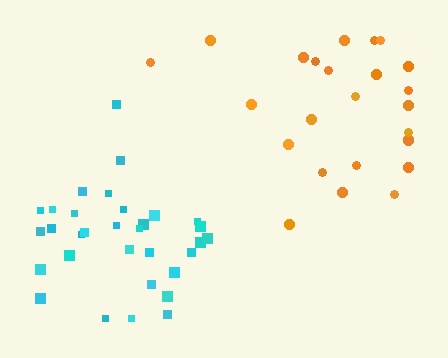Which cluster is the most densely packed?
Cyan.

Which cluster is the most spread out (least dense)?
Orange.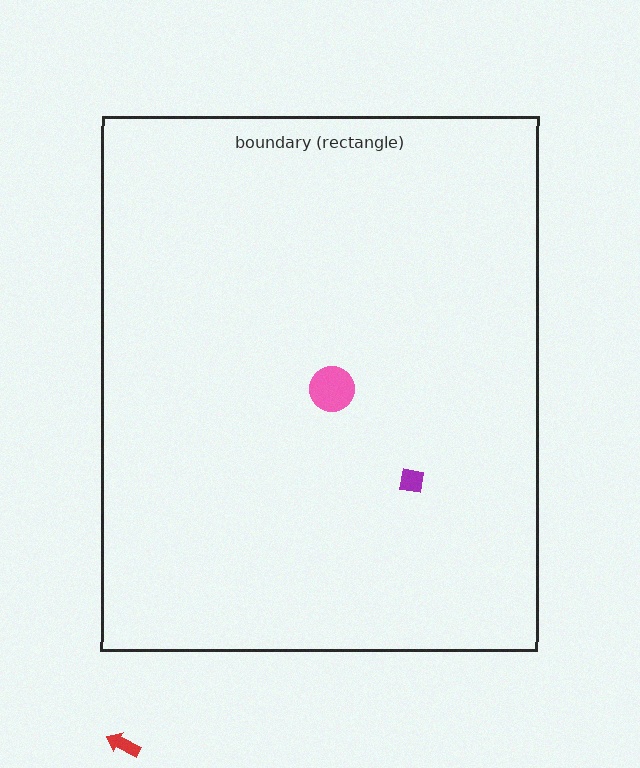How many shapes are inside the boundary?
2 inside, 1 outside.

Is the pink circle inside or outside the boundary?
Inside.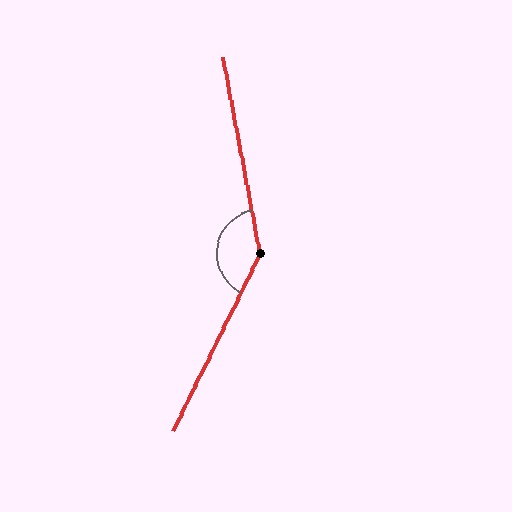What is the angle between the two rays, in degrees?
Approximately 143 degrees.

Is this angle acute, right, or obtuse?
It is obtuse.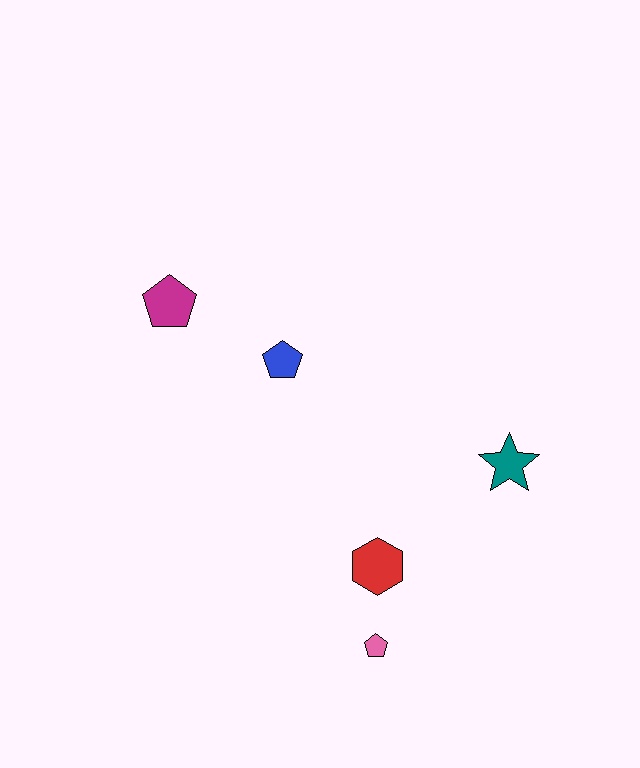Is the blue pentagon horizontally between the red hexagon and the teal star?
No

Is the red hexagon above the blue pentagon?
No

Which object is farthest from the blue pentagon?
The pink pentagon is farthest from the blue pentagon.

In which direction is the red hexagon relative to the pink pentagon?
The red hexagon is above the pink pentagon.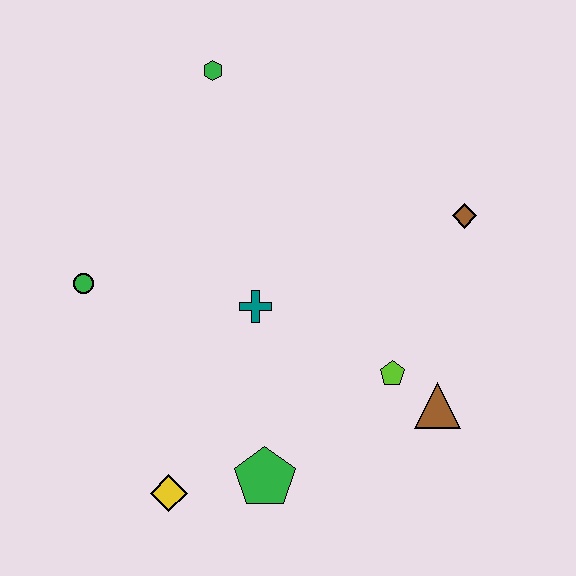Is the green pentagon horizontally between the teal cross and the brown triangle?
Yes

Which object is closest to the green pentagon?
The yellow diamond is closest to the green pentagon.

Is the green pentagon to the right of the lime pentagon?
No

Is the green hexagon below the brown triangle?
No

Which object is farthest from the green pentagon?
The green hexagon is farthest from the green pentagon.